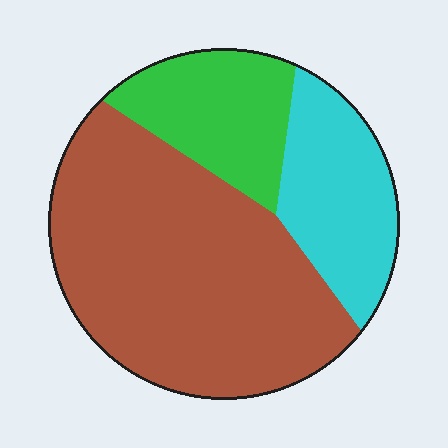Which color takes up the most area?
Brown, at roughly 60%.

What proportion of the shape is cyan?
Cyan takes up about one fifth (1/5) of the shape.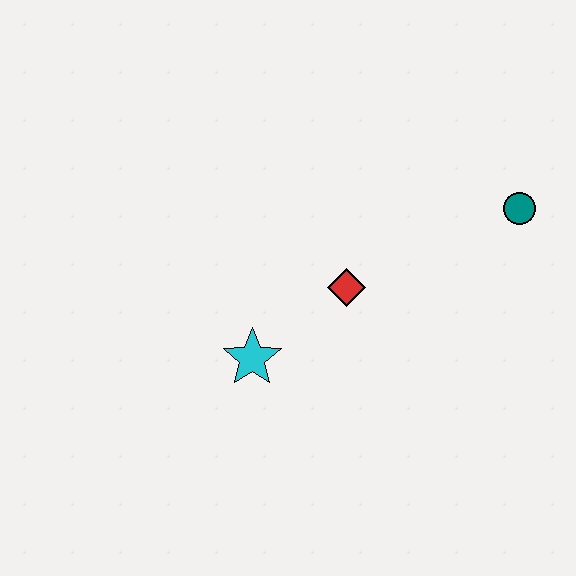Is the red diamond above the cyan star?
Yes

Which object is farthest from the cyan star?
The teal circle is farthest from the cyan star.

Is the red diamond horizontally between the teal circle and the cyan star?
Yes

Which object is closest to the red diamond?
The cyan star is closest to the red diamond.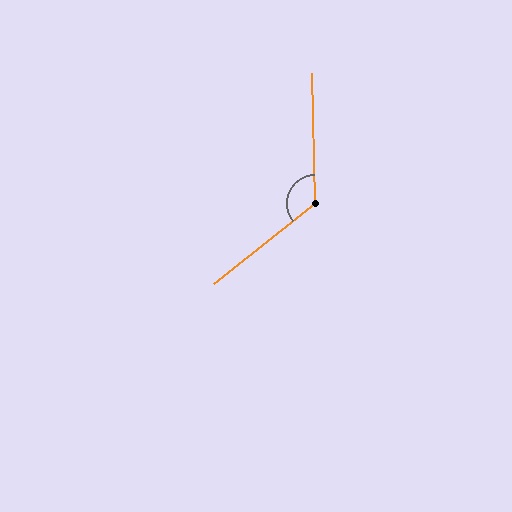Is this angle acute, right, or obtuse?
It is obtuse.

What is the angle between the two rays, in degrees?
Approximately 127 degrees.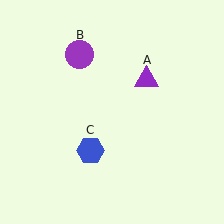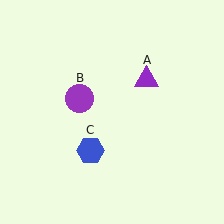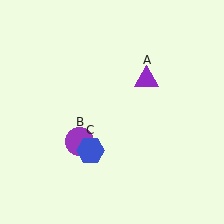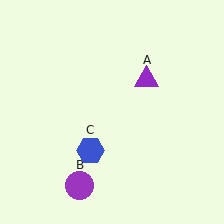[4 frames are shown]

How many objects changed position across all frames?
1 object changed position: purple circle (object B).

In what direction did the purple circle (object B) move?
The purple circle (object B) moved down.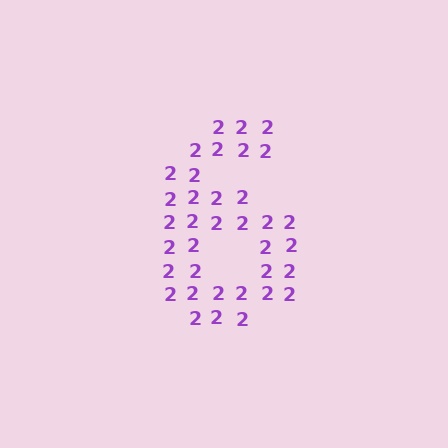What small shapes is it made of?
It is made of small digit 2's.